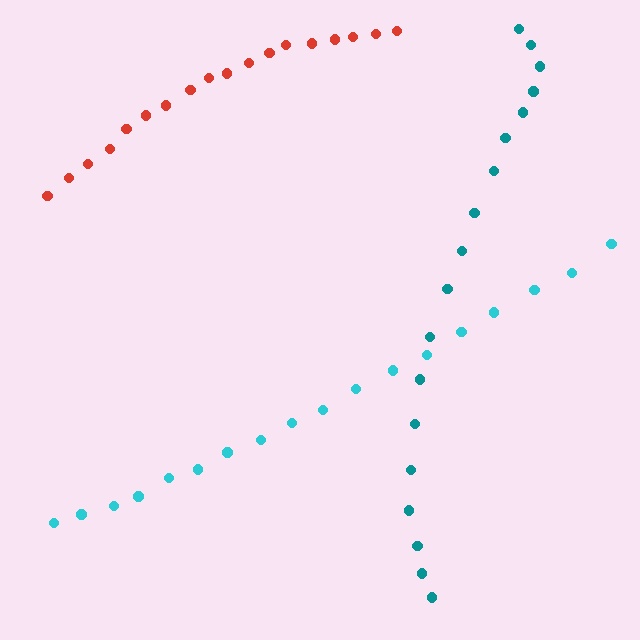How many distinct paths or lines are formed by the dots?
There are 3 distinct paths.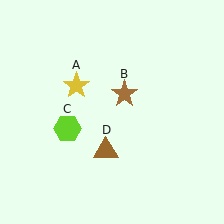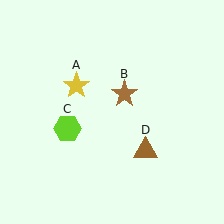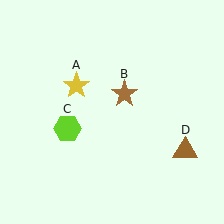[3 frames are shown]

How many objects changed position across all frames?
1 object changed position: brown triangle (object D).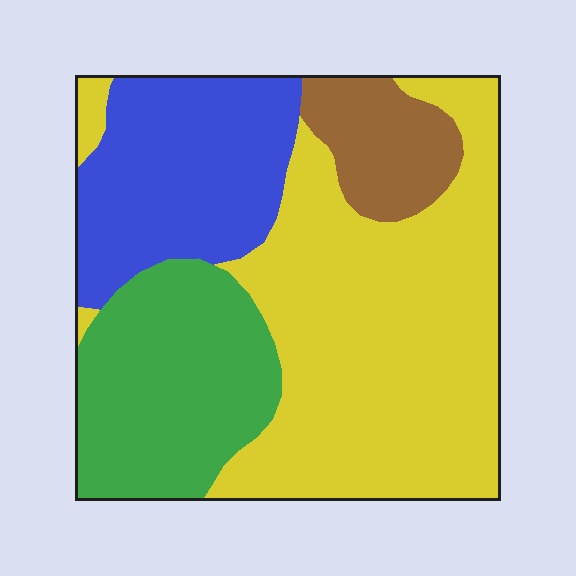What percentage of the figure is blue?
Blue takes up about one fifth (1/5) of the figure.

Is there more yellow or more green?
Yellow.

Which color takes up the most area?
Yellow, at roughly 45%.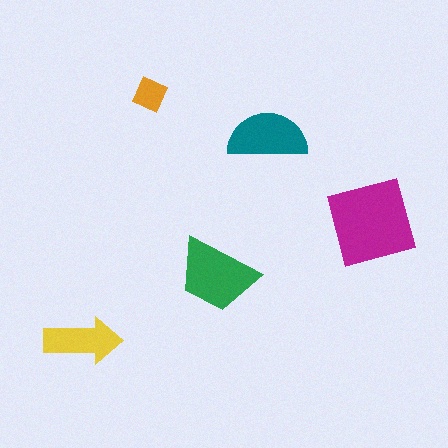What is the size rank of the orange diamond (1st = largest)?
5th.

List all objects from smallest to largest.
The orange diamond, the yellow arrow, the teal semicircle, the green trapezoid, the magenta square.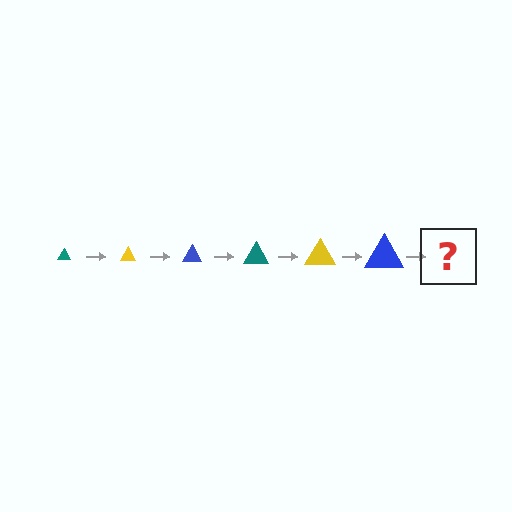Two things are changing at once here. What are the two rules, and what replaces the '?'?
The two rules are that the triangle grows larger each step and the color cycles through teal, yellow, and blue. The '?' should be a teal triangle, larger than the previous one.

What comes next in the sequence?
The next element should be a teal triangle, larger than the previous one.